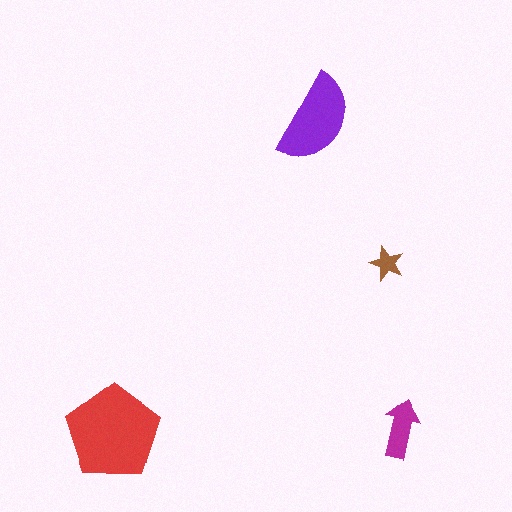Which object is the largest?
The red pentagon.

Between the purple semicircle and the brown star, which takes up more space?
The purple semicircle.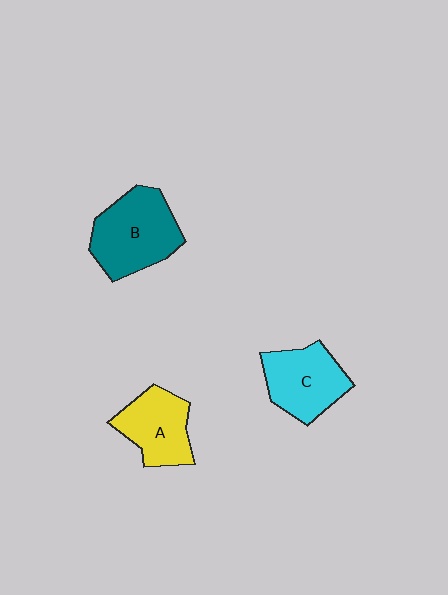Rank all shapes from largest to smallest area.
From largest to smallest: B (teal), C (cyan), A (yellow).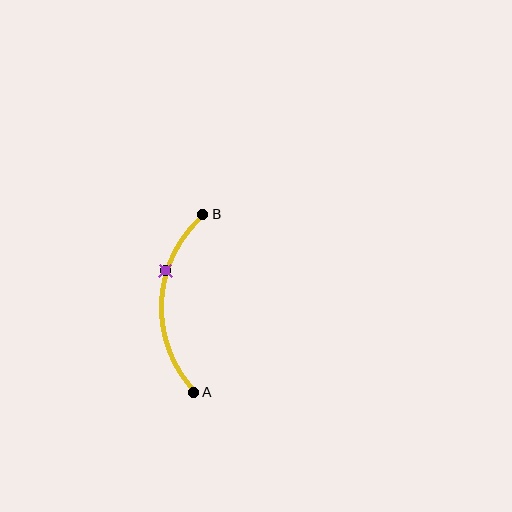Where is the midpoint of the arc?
The arc midpoint is the point on the curve farthest from the straight line joining A and B. It sits to the left of that line.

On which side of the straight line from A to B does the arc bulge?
The arc bulges to the left of the straight line connecting A and B.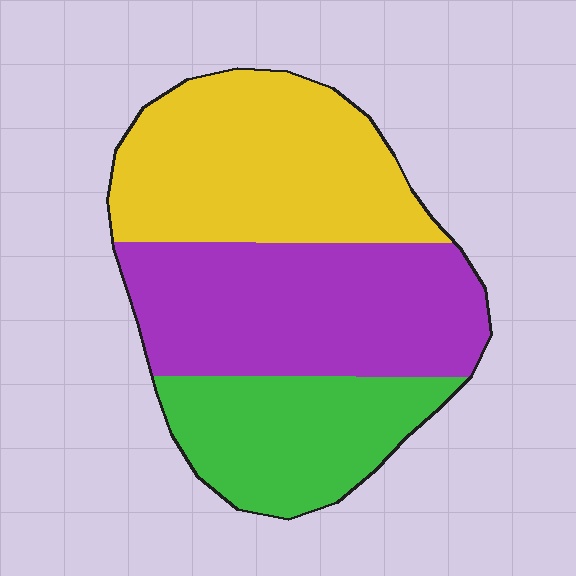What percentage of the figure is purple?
Purple takes up between a quarter and a half of the figure.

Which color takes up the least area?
Green, at roughly 25%.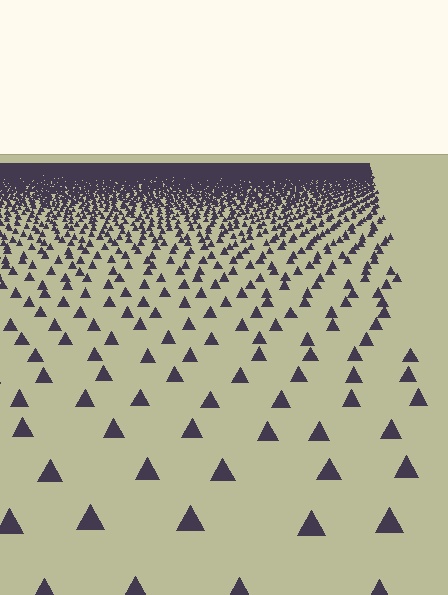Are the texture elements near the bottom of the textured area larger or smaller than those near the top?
Larger. Near the bottom, elements are closer to the viewer and appear at a bigger on-screen size.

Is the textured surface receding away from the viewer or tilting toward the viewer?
The surface is receding away from the viewer. Texture elements get smaller and denser toward the top.